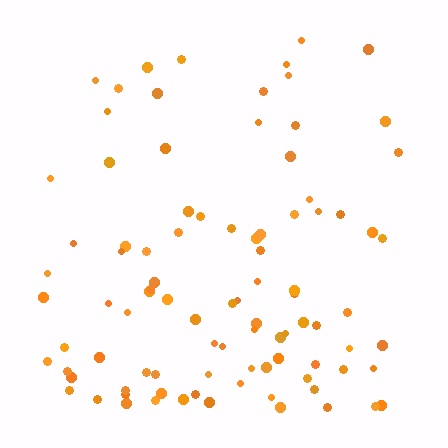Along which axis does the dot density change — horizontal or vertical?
Vertical.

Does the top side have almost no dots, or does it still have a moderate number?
Still a moderate number, just noticeably fewer than the bottom.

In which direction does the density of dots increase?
From top to bottom, with the bottom side densest.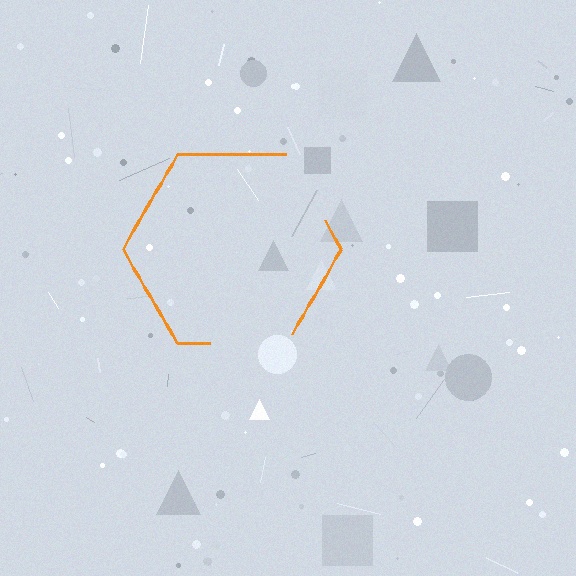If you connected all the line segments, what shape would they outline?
They would outline a hexagon.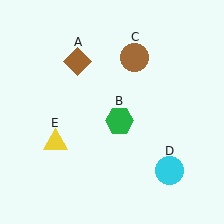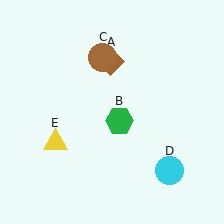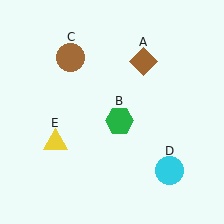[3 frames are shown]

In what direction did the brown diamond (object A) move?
The brown diamond (object A) moved right.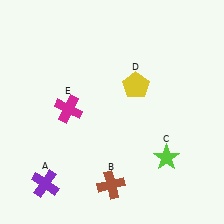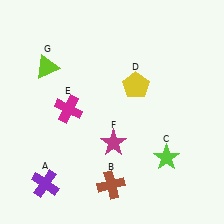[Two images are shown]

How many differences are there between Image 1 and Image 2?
There are 2 differences between the two images.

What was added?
A magenta star (F), a lime triangle (G) were added in Image 2.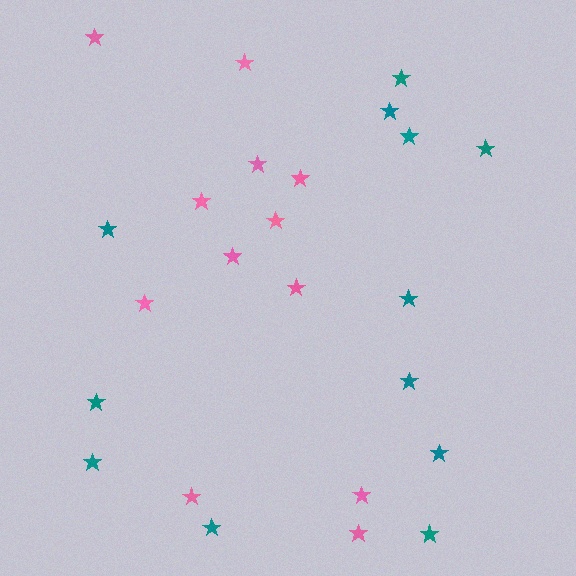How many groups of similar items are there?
There are 2 groups: one group of pink stars (12) and one group of teal stars (12).